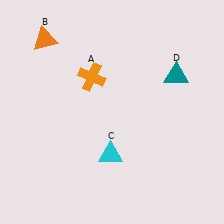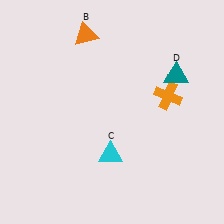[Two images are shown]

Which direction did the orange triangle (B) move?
The orange triangle (B) moved right.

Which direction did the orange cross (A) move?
The orange cross (A) moved right.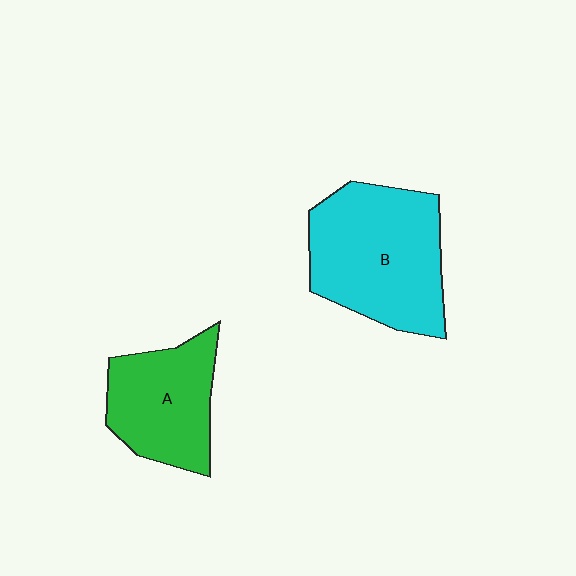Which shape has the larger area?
Shape B (cyan).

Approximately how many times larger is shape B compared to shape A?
Approximately 1.4 times.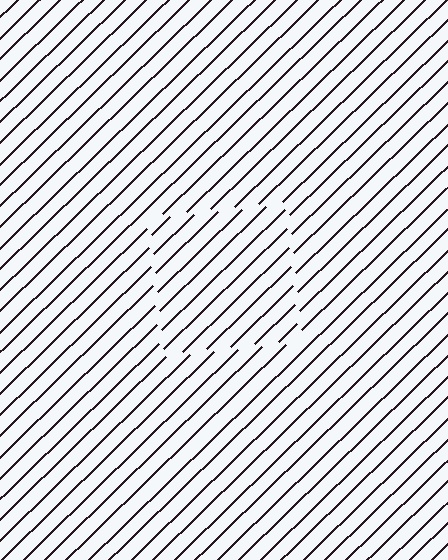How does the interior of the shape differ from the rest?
The interior of the shape contains the same grating, shifted by half a period — the contour is defined by the phase discontinuity where line-ends from the inner and outer gratings abut.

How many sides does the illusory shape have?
4 sides — the line-ends trace a square.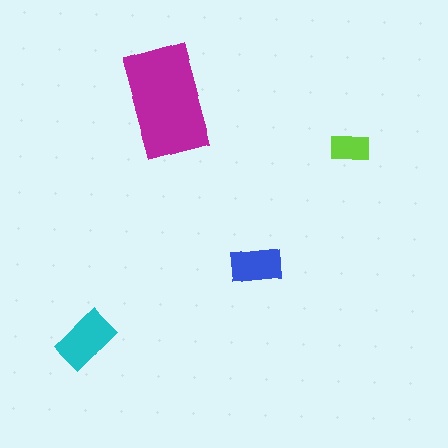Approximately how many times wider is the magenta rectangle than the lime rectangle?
About 3 times wider.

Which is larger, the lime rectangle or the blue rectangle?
The blue one.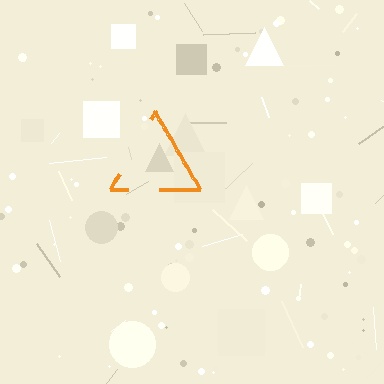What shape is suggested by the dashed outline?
The dashed outline suggests a triangle.